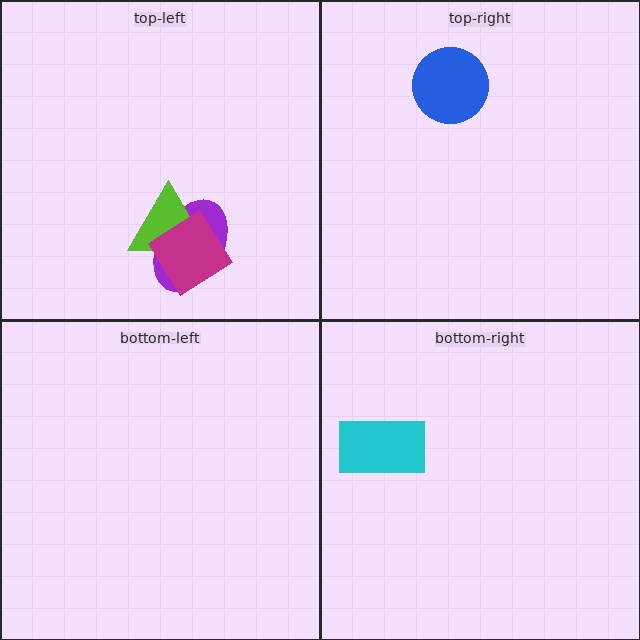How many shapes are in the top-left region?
3.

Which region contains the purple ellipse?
The top-left region.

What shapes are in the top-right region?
The blue circle.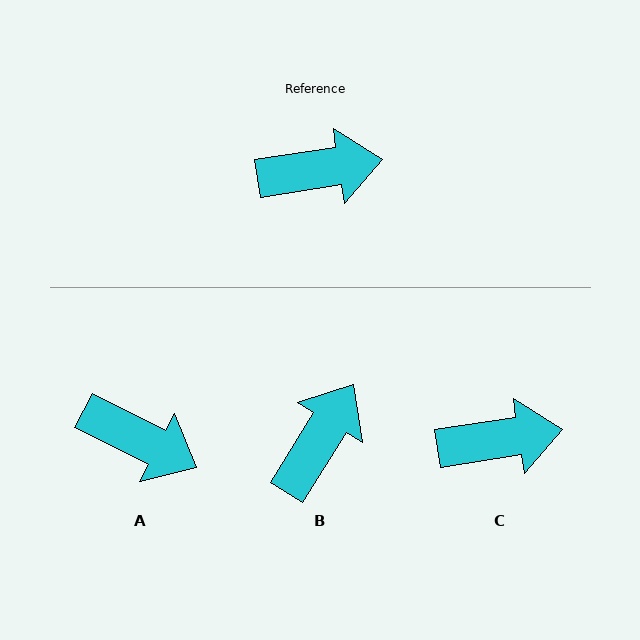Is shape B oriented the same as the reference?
No, it is off by about 49 degrees.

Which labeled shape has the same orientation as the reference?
C.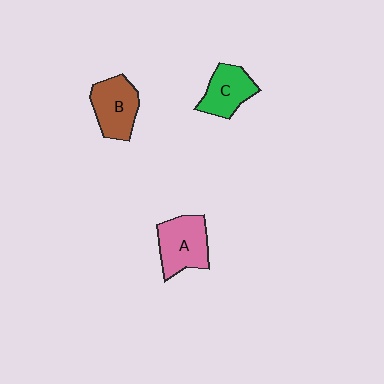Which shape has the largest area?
Shape A (pink).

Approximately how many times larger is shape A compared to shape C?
Approximately 1.3 times.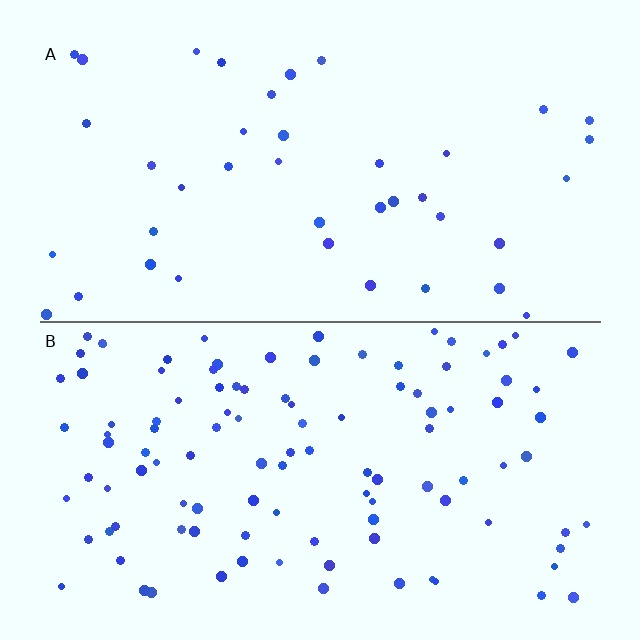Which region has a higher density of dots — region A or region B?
B (the bottom).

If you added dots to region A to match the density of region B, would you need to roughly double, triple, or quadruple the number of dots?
Approximately triple.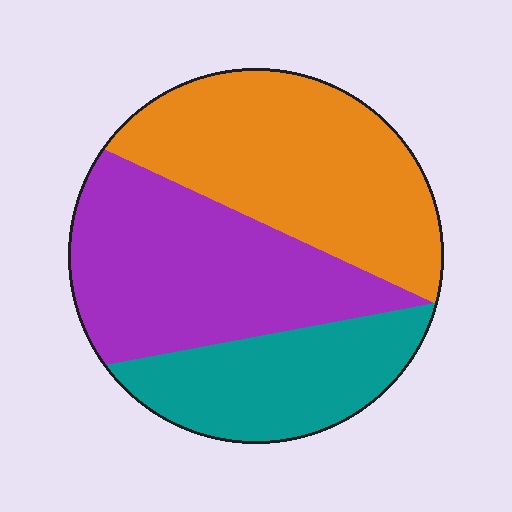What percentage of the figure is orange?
Orange takes up about two fifths (2/5) of the figure.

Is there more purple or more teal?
Purple.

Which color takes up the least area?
Teal, at roughly 25%.